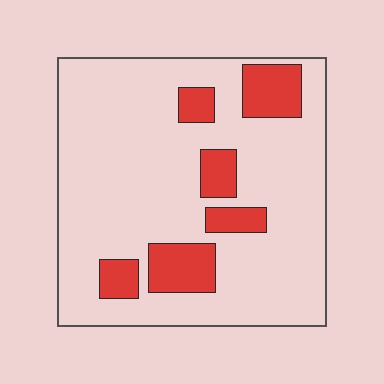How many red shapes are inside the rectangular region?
6.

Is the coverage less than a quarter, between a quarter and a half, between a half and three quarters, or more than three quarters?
Less than a quarter.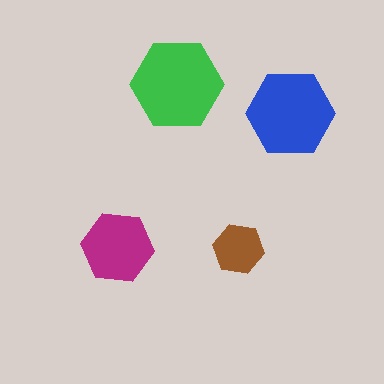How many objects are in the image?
There are 4 objects in the image.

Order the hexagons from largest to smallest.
the green one, the blue one, the magenta one, the brown one.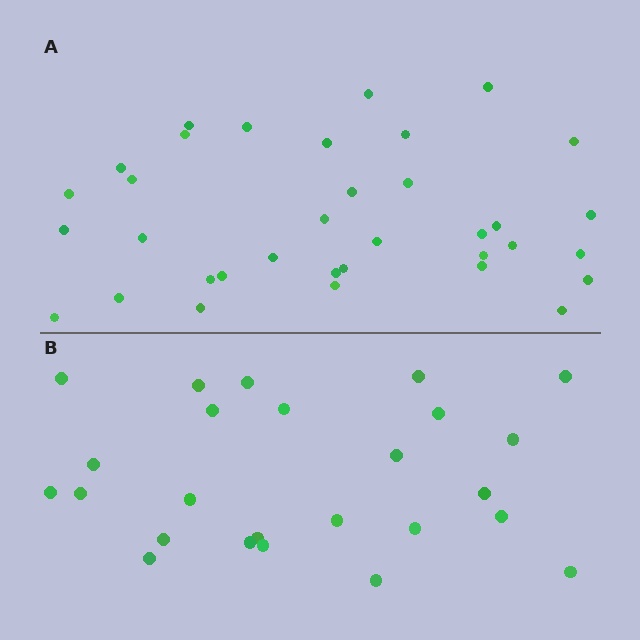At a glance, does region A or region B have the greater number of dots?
Region A (the top region) has more dots.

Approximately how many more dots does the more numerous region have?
Region A has roughly 10 or so more dots than region B.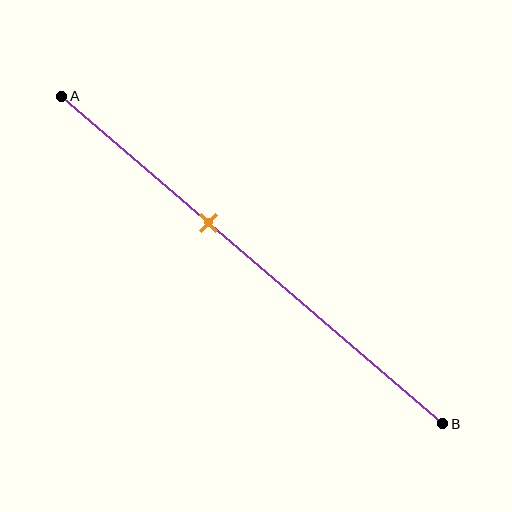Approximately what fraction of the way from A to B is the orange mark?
The orange mark is approximately 40% of the way from A to B.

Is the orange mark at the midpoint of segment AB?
No, the mark is at about 40% from A, not at the 50% midpoint.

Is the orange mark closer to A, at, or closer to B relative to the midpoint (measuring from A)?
The orange mark is closer to point A than the midpoint of segment AB.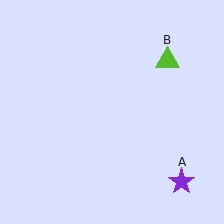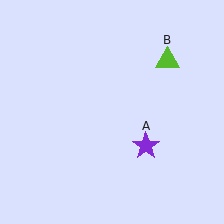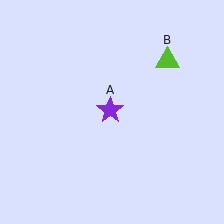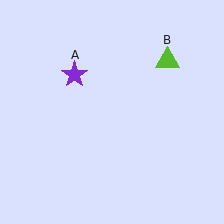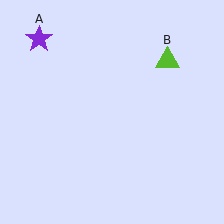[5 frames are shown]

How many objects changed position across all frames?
1 object changed position: purple star (object A).